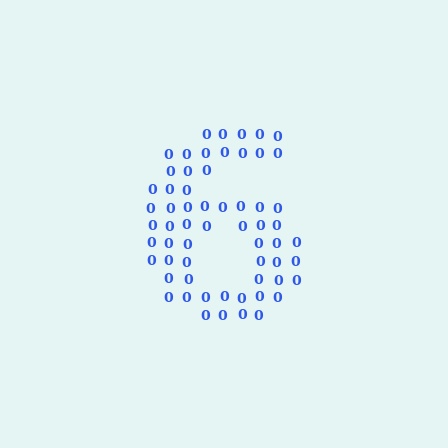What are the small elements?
The small elements are digit 0's.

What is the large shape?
The large shape is the digit 6.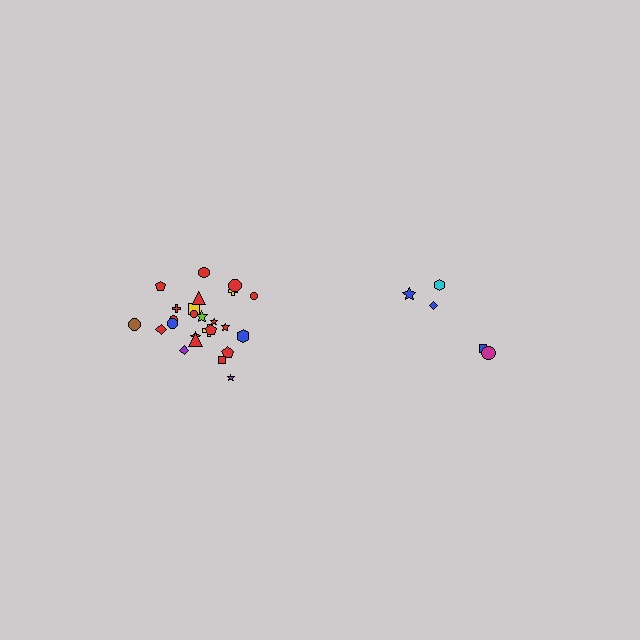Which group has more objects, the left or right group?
The left group.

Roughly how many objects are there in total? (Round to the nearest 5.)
Roughly 30 objects in total.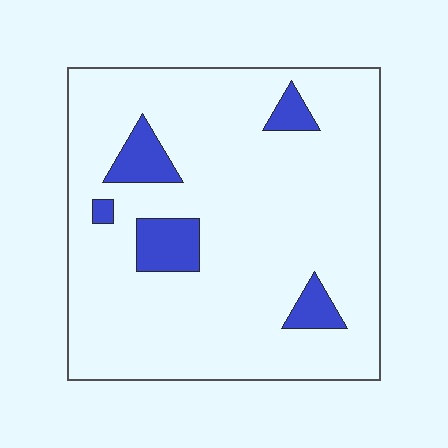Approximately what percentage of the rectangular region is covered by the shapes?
Approximately 10%.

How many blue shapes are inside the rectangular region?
5.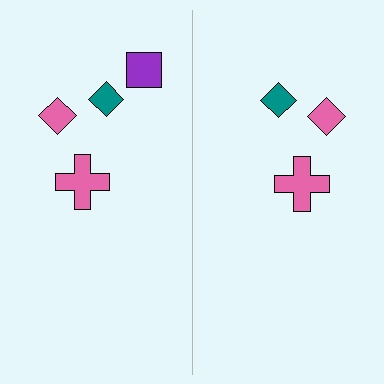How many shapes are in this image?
There are 7 shapes in this image.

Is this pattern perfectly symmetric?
No, the pattern is not perfectly symmetric. A purple square is missing from the right side.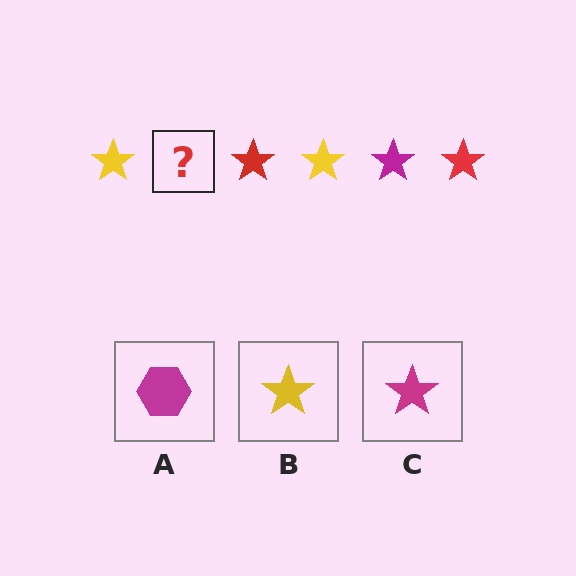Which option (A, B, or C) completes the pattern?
C.